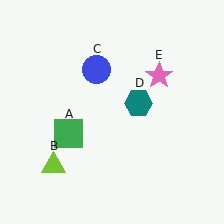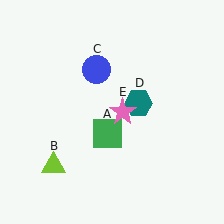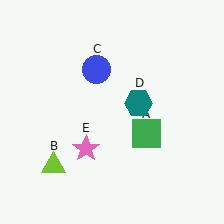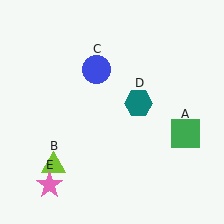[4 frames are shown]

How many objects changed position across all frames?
2 objects changed position: green square (object A), pink star (object E).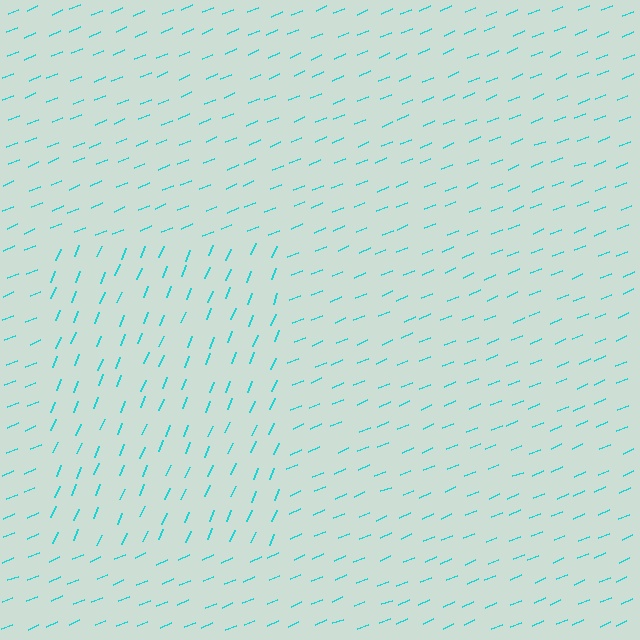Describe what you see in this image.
The image is filled with small cyan line segments. A rectangle region in the image has lines oriented differently from the surrounding lines, creating a visible texture boundary.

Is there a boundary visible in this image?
Yes, there is a texture boundary formed by a change in line orientation.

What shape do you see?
I see a rectangle.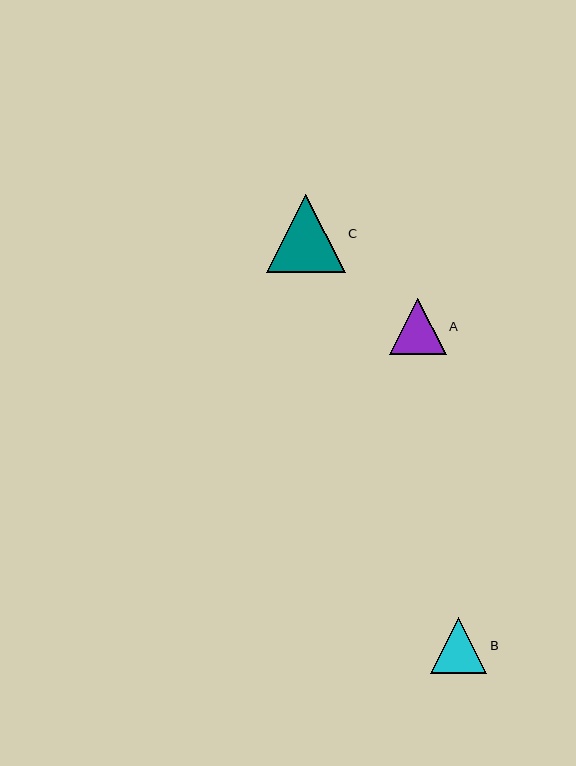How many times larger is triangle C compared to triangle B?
Triangle C is approximately 1.4 times the size of triangle B.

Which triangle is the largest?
Triangle C is the largest with a size of approximately 79 pixels.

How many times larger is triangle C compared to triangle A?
Triangle C is approximately 1.4 times the size of triangle A.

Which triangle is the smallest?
Triangle B is the smallest with a size of approximately 56 pixels.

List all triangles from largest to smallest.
From largest to smallest: C, A, B.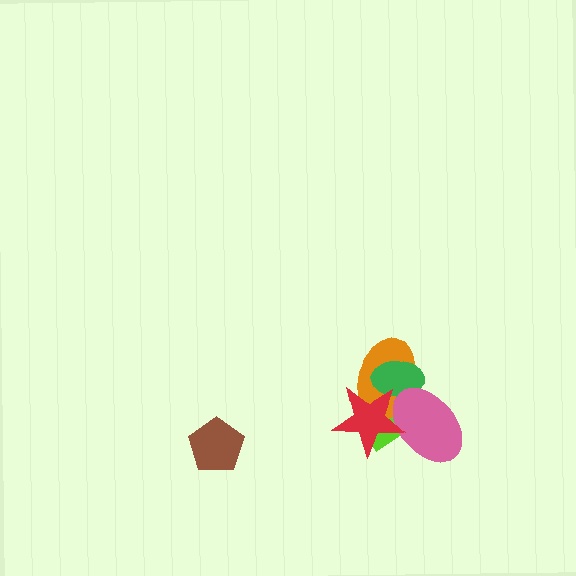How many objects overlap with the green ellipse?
4 objects overlap with the green ellipse.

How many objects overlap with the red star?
4 objects overlap with the red star.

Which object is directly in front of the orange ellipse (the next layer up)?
The green ellipse is directly in front of the orange ellipse.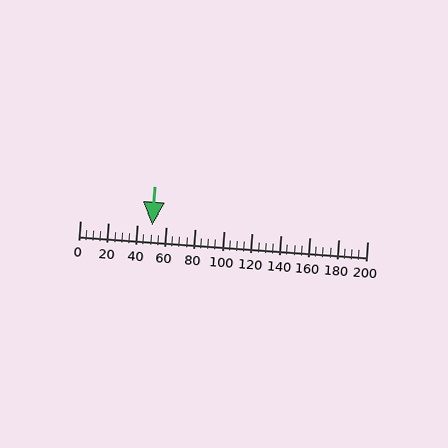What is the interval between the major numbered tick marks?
The major tick marks are spaced 20 units apart.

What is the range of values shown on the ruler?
The ruler shows values from 0 to 200.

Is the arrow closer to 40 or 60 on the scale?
The arrow is closer to 60.